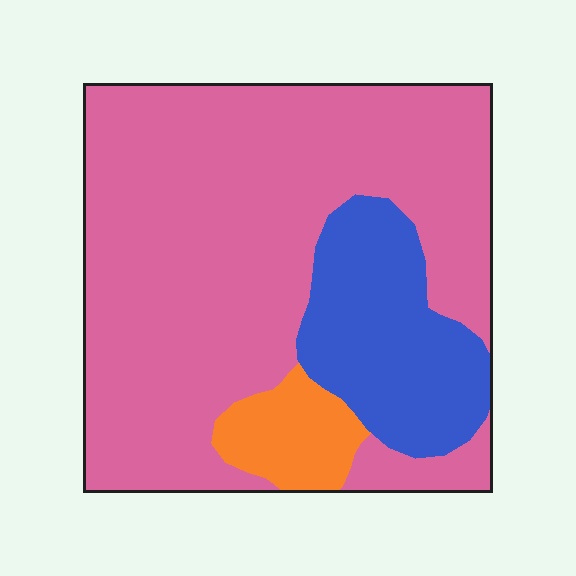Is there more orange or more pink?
Pink.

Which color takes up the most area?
Pink, at roughly 75%.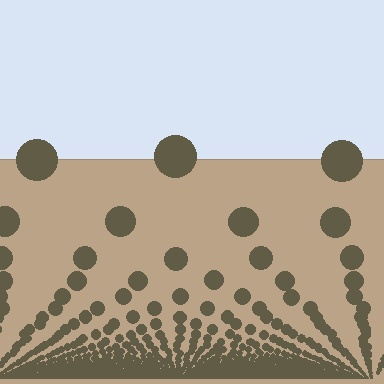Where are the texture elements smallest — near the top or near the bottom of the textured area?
Near the bottom.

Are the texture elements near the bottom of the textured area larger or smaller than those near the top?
Smaller. The gradient is inverted — elements near the bottom are smaller and denser.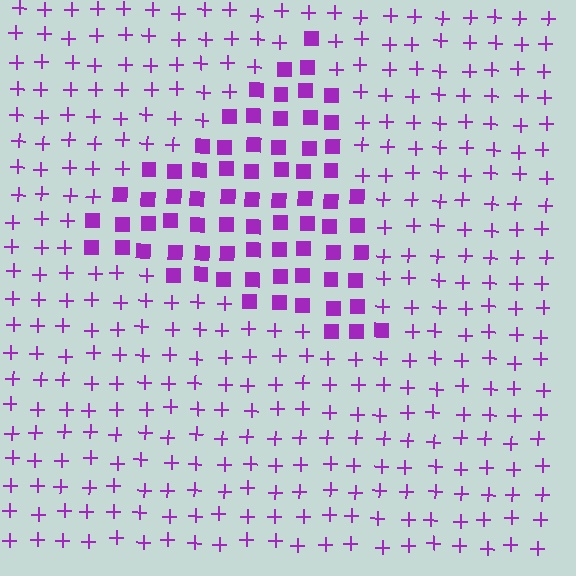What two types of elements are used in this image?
The image uses squares inside the triangle region and plus signs outside it.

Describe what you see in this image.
The image is filled with small purple elements arranged in a uniform grid. A triangle-shaped region contains squares, while the surrounding area contains plus signs. The boundary is defined purely by the change in element shape.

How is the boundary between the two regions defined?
The boundary is defined by a change in element shape: squares inside vs. plus signs outside. All elements share the same color and spacing.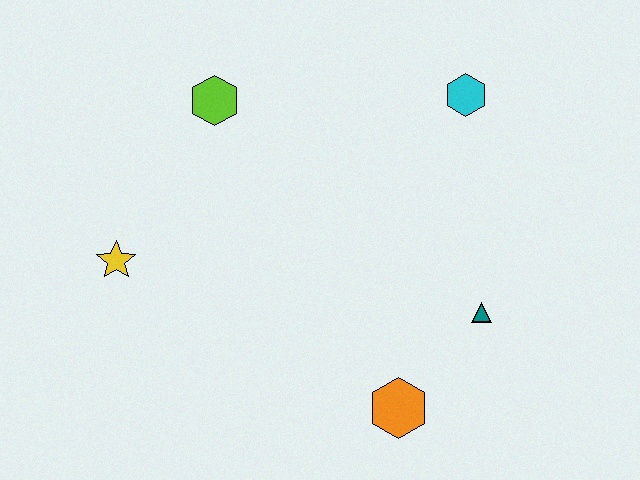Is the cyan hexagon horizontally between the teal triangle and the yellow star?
Yes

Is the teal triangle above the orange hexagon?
Yes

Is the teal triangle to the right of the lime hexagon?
Yes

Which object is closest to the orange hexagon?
The teal triangle is closest to the orange hexagon.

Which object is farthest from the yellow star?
The cyan hexagon is farthest from the yellow star.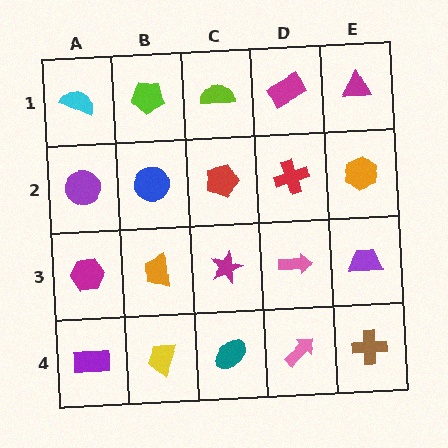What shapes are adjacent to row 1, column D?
A red cross (row 2, column D), a lime semicircle (row 1, column C), a magenta triangle (row 1, column E).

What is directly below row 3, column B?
A yellow trapezoid.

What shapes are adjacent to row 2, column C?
A lime semicircle (row 1, column C), a magenta star (row 3, column C), a blue circle (row 2, column B), a red cross (row 2, column D).